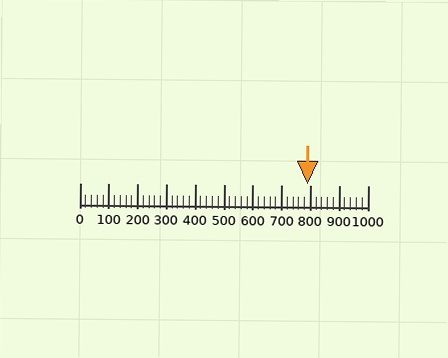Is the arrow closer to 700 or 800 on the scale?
The arrow is closer to 800.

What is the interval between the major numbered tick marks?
The major tick marks are spaced 100 units apart.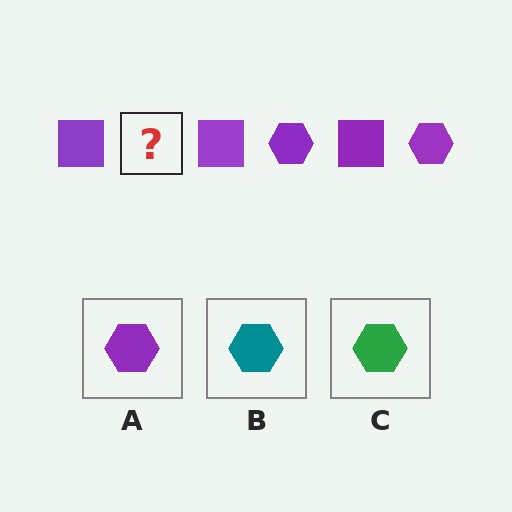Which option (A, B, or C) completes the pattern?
A.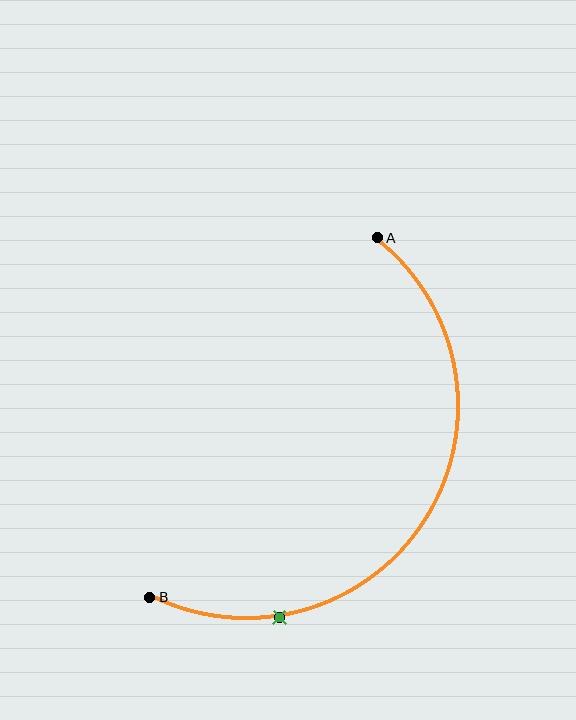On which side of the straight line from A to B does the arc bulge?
The arc bulges to the right of the straight line connecting A and B.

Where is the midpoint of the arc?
The arc midpoint is the point on the curve farthest from the straight line joining A and B. It sits to the right of that line.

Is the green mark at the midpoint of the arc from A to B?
No. The green mark lies on the arc but is closer to endpoint B. The arc midpoint would be at the point on the curve equidistant along the arc from both A and B.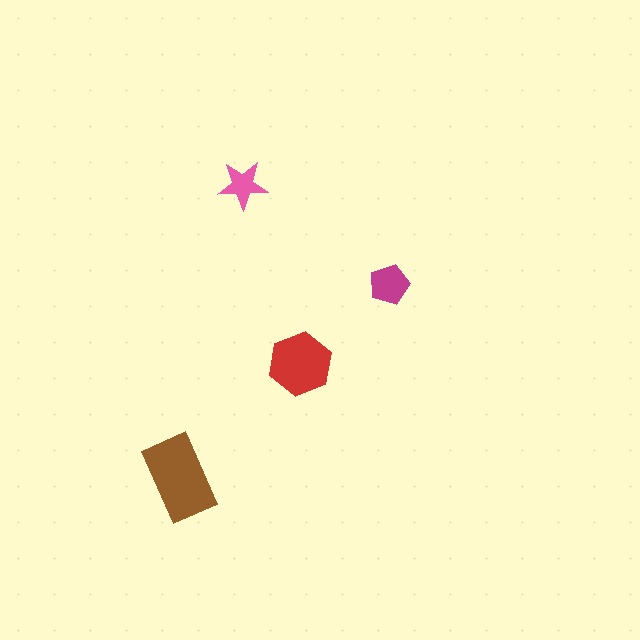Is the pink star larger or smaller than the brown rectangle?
Smaller.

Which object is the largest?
The brown rectangle.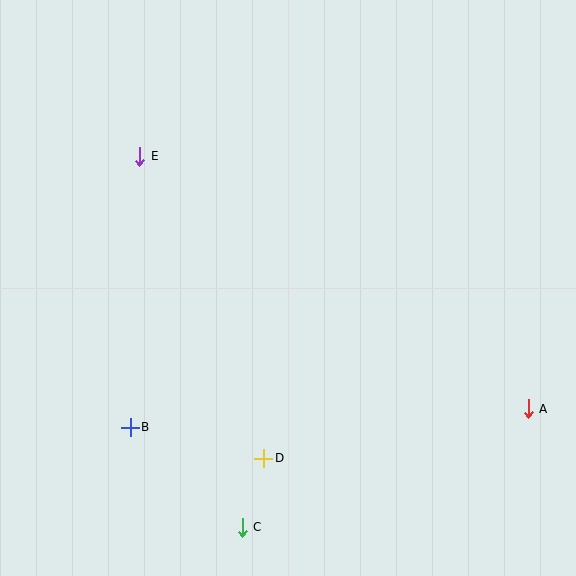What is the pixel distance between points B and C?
The distance between B and C is 150 pixels.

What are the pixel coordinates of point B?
Point B is at (130, 427).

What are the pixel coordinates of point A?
Point A is at (528, 409).